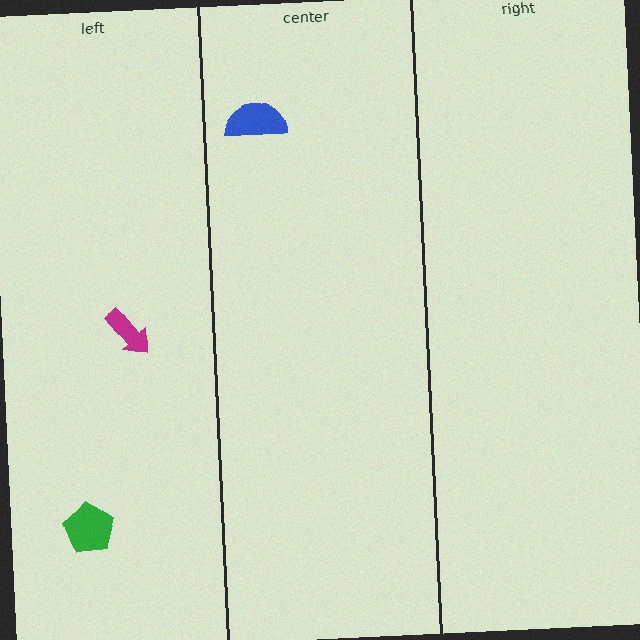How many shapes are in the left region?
2.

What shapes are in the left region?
The magenta arrow, the green pentagon.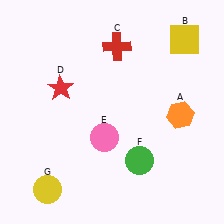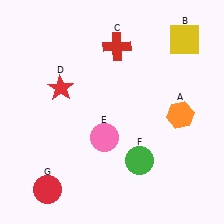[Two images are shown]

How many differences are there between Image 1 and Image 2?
There is 1 difference between the two images.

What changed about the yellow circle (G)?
In Image 1, G is yellow. In Image 2, it changed to red.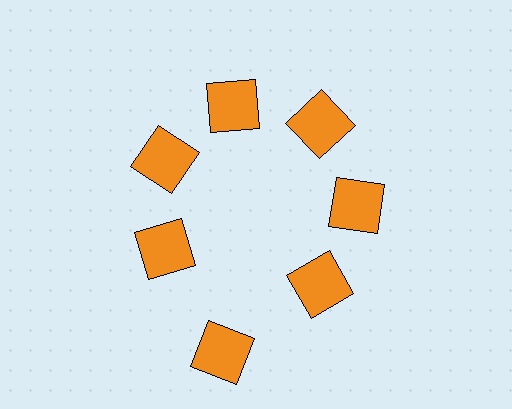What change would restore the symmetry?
The symmetry would be restored by moving it inward, back onto the ring so that all 7 squares sit at equal angles and equal distance from the center.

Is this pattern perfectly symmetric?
No. The 7 orange squares are arranged in a ring, but one element near the 6 o'clock position is pushed outward from the center, breaking the 7-fold rotational symmetry.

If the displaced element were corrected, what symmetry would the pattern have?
It would have 7-fold rotational symmetry — the pattern would map onto itself every 51 degrees.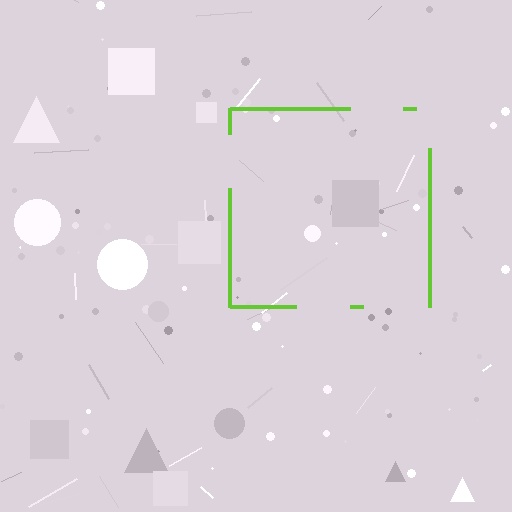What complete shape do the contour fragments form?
The contour fragments form a square.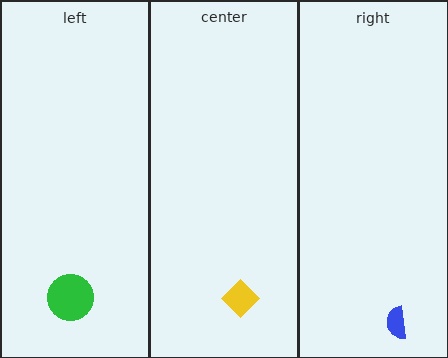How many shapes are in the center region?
1.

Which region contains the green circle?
The left region.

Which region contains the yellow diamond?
The center region.